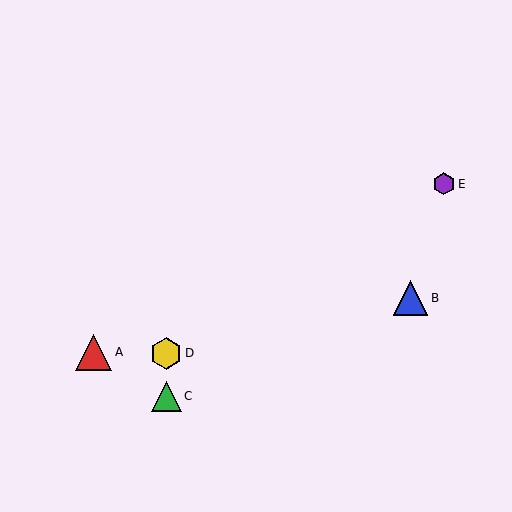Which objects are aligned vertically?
Objects C, D are aligned vertically.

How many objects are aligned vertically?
2 objects (C, D) are aligned vertically.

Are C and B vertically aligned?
No, C is at x≈166 and B is at x≈411.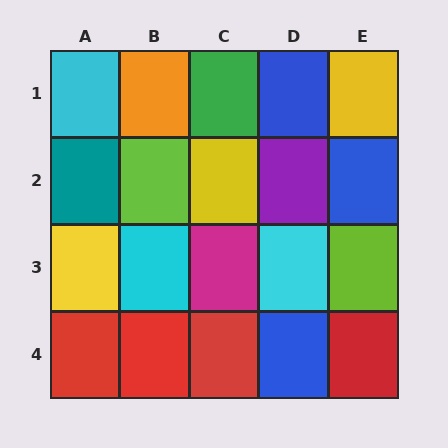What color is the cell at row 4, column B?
Red.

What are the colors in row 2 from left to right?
Teal, lime, yellow, purple, blue.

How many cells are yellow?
3 cells are yellow.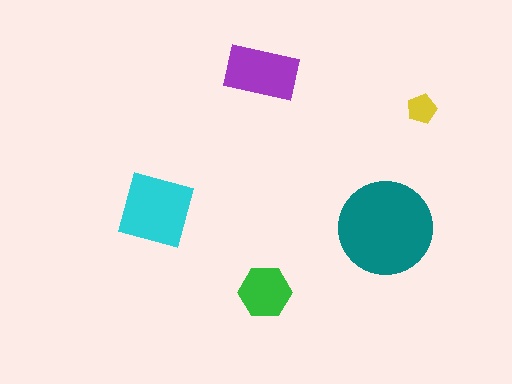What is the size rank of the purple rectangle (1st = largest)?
3rd.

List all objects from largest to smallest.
The teal circle, the cyan diamond, the purple rectangle, the green hexagon, the yellow pentagon.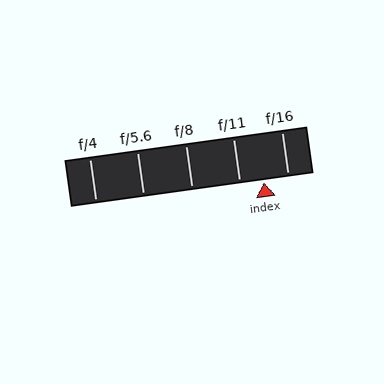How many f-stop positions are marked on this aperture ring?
There are 5 f-stop positions marked.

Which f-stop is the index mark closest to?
The index mark is closest to f/16.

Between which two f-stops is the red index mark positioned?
The index mark is between f/11 and f/16.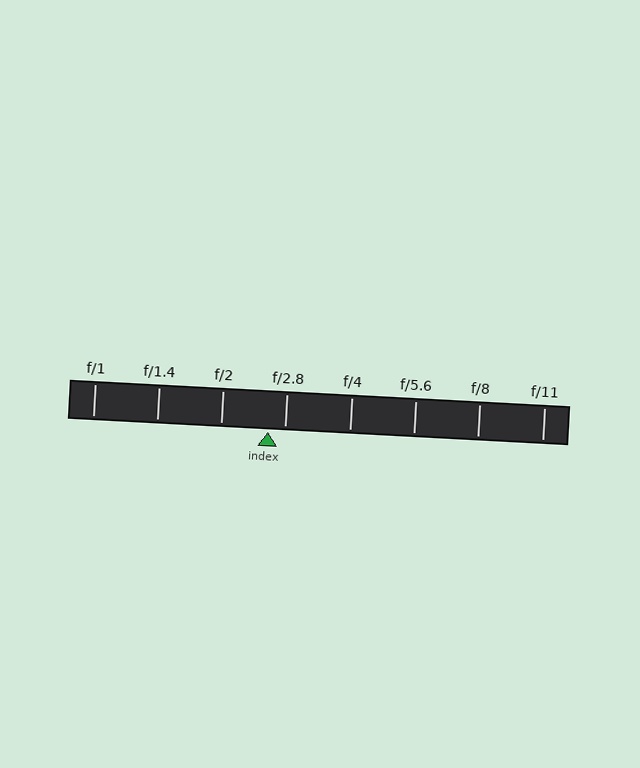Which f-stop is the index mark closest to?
The index mark is closest to f/2.8.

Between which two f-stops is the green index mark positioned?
The index mark is between f/2 and f/2.8.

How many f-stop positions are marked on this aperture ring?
There are 8 f-stop positions marked.